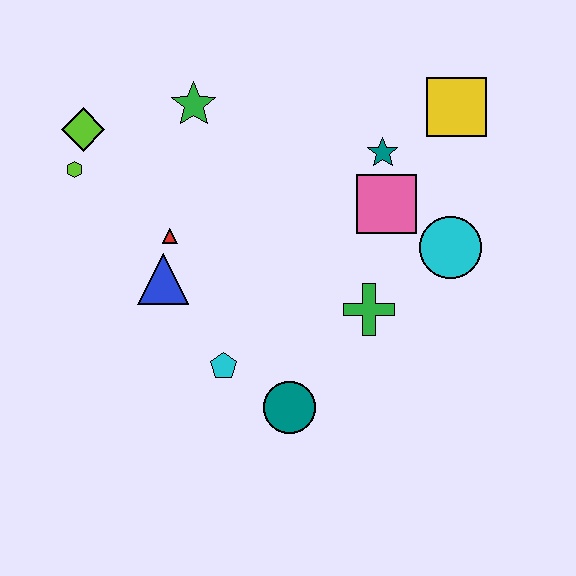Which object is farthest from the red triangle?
The yellow square is farthest from the red triangle.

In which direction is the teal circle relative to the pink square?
The teal circle is below the pink square.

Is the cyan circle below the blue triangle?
No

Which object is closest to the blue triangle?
The red triangle is closest to the blue triangle.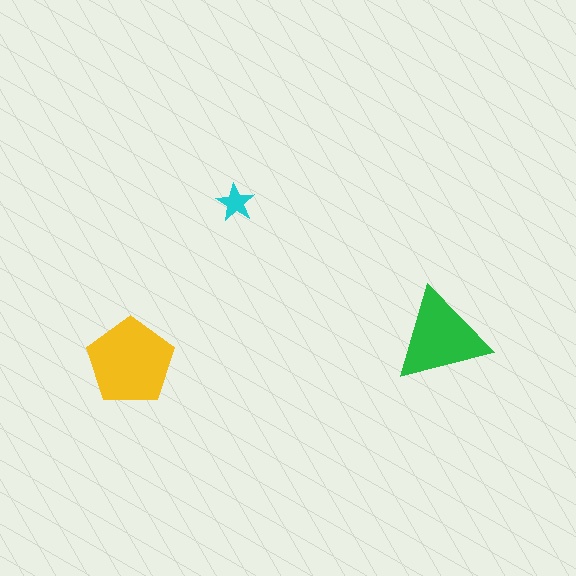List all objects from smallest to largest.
The cyan star, the green triangle, the yellow pentagon.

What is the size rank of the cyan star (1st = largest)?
3rd.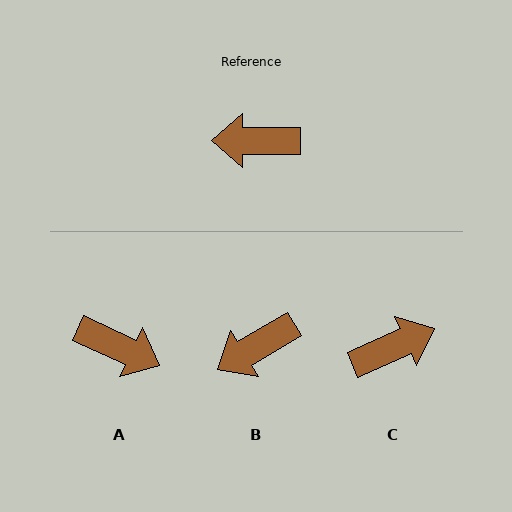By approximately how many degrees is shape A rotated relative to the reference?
Approximately 155 degrees counter-clockwise.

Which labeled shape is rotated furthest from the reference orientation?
C, about 156 degrees away.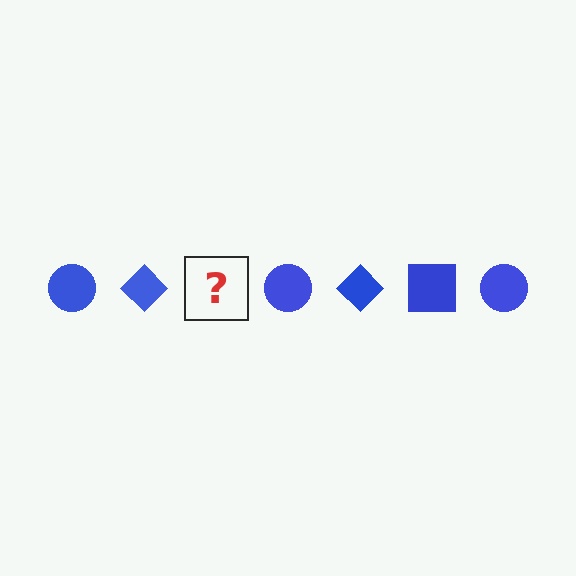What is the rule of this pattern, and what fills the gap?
The rule is that the pattern cycles through circle, diamond, square shapes in blue. The gap should be filled with a blue square.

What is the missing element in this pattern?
The missing element is a blue square.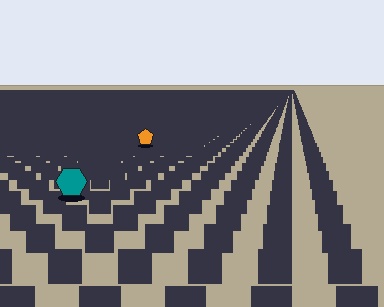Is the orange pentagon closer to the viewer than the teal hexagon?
No. The teal hexagon is closer — you can tell from the texture gradient: the ground texture is coarser near it.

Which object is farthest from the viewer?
The orange pentagon is farthest from the viewer. It appears smaller and the ground texture around it is denser.